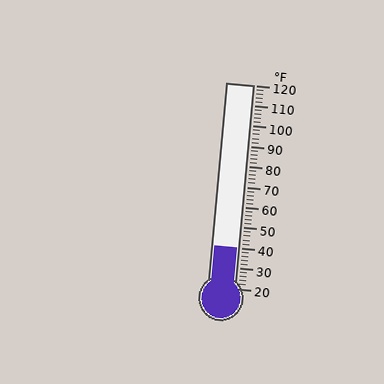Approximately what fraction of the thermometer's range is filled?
The thermometer is filled to approximately 20% of its range.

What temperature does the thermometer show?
The thermometer shows approximately 40°F.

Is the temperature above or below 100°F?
The temperature is below 100°F.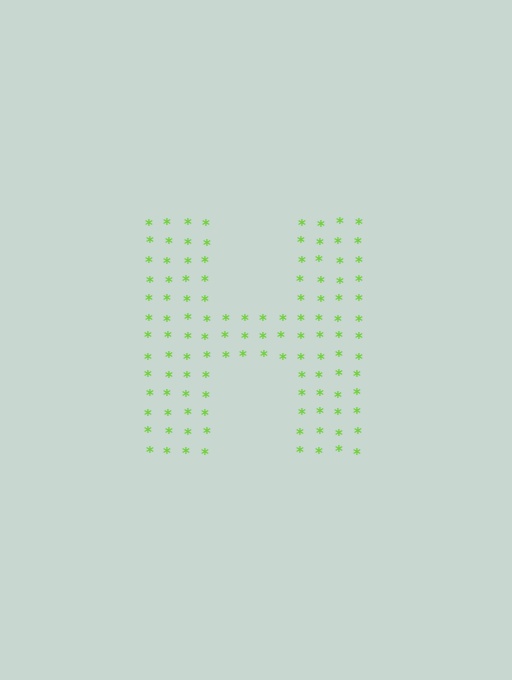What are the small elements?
The small elements are asterisks.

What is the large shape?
The large shape is the letter H.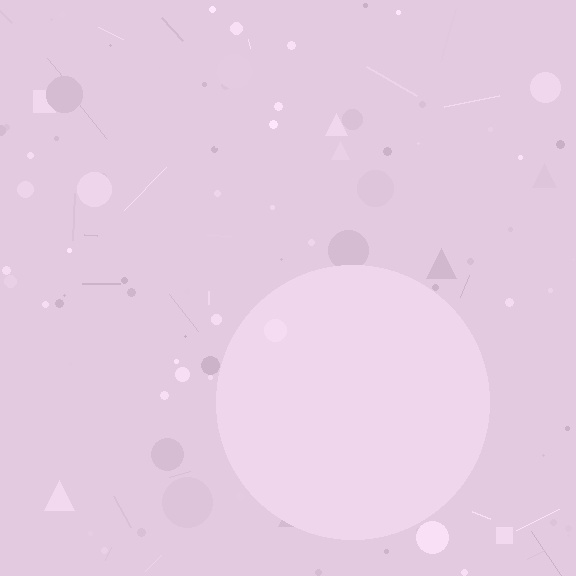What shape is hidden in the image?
A circle is hidden in the image.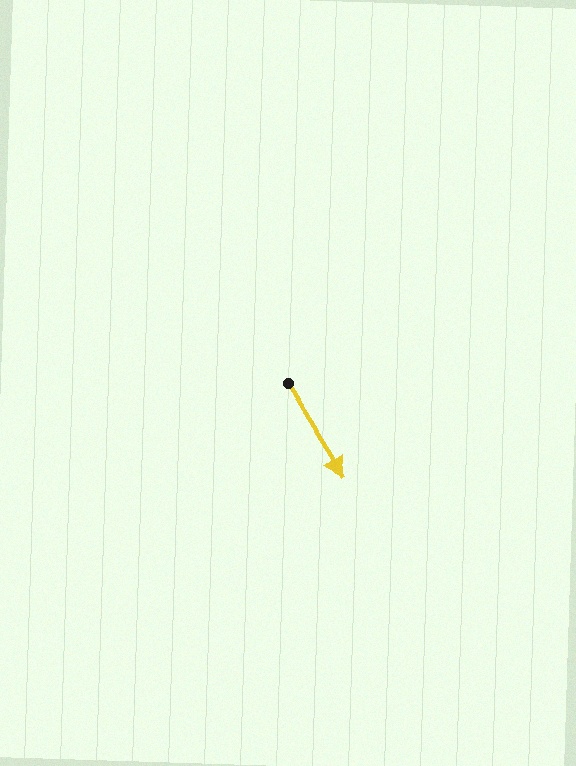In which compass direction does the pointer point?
Southeast.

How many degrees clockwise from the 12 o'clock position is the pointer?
Approximately 148 degrees.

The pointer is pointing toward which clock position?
Roughly 5 o'clock.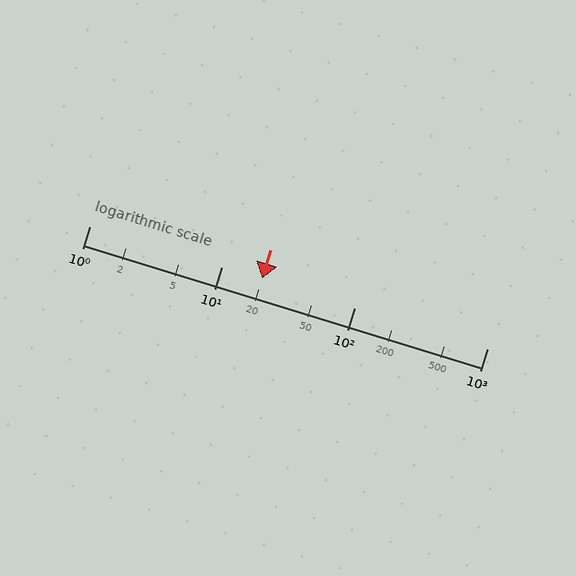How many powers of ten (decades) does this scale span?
The scale spans 3 decades, from 1 to 1000.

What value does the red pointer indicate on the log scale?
The pointer indicates approximately 20.